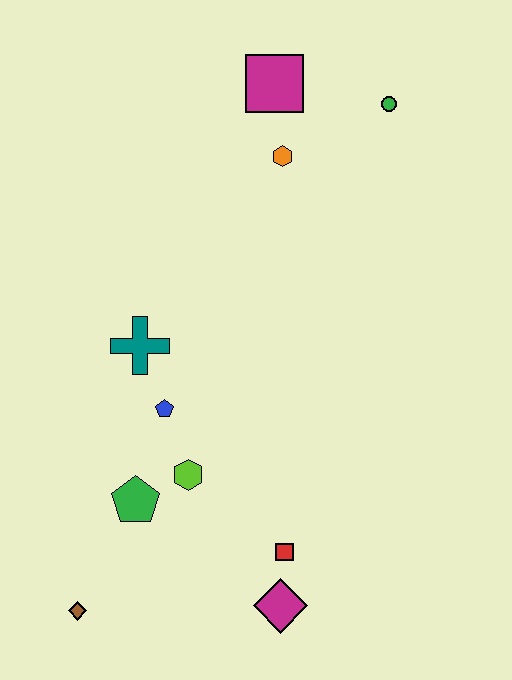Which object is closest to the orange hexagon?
The magenta square is closest to the orange hexagon.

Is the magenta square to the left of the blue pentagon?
No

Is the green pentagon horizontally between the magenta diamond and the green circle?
No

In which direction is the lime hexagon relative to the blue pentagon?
The lime hexagon is below the blue pentagon.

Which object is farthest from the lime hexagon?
The green circle is farthest from the lime hexagon.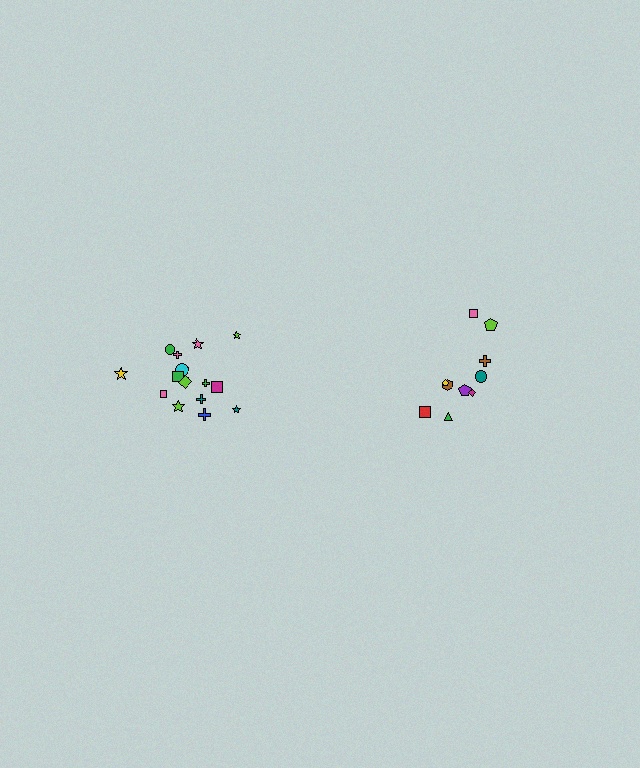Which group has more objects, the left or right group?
The left group.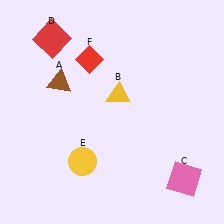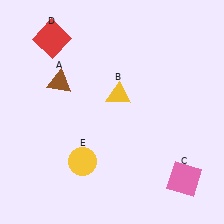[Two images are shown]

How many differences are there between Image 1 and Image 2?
There is 1 difference between the two images.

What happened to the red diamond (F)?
The red diamond (F) was removed in Image 2. It was in the top-left area of Image 1.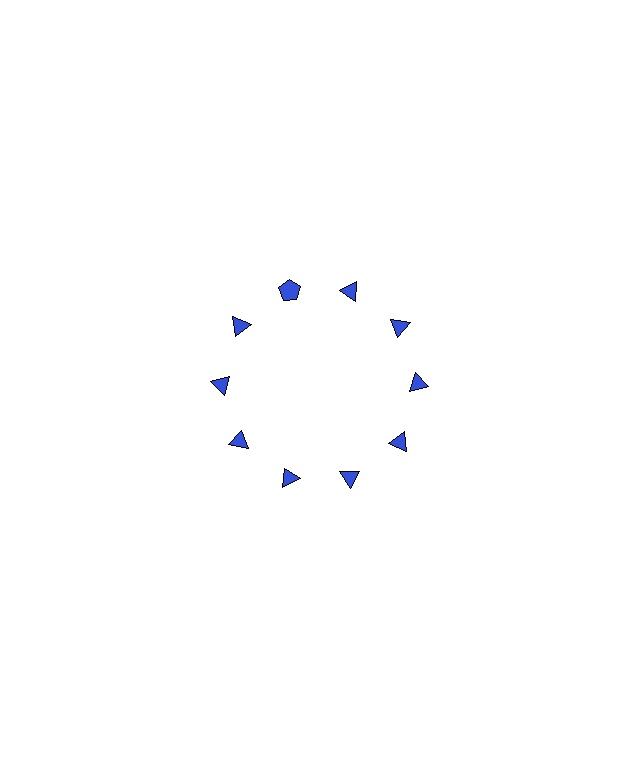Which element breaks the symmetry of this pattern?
The blue pentagon at roughly the 11 o'clock position breaks the symmetry. All other shapes are blue triangles.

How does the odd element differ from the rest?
It has a different shape: pentagon instead of triangle.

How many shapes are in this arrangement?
There are 10 shapes arranged in a ring pattern.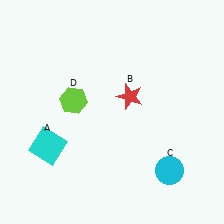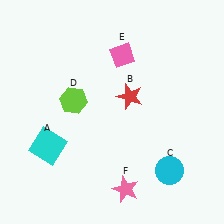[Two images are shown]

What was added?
A pink diamond (E), a pink star (F) were added in Image 2.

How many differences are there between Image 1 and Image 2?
There are 2 differences between the two images.